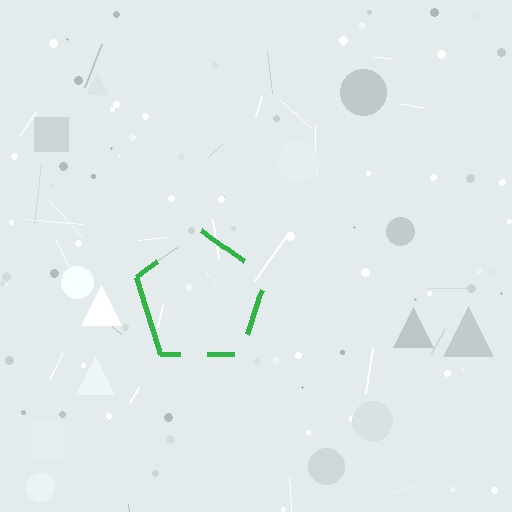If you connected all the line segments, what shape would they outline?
They would outline a pentagon.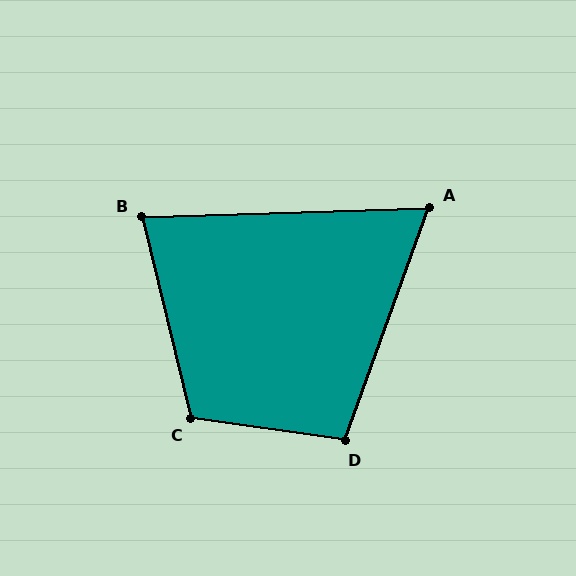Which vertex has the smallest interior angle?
A, at approximately 68 degrees.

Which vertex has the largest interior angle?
C, at approximately 112 degrees.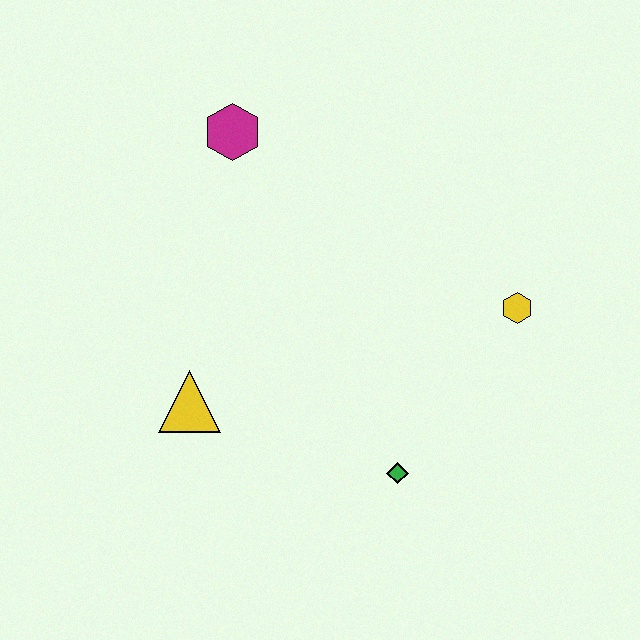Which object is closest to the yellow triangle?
The green diamond is closest to the yellow triangle.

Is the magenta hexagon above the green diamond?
Yes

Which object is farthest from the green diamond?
The magenta hexagon is farthest from the green diamond.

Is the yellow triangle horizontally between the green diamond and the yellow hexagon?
No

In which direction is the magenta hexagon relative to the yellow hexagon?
The magenta hexagon is to the left of the yellow hexagon.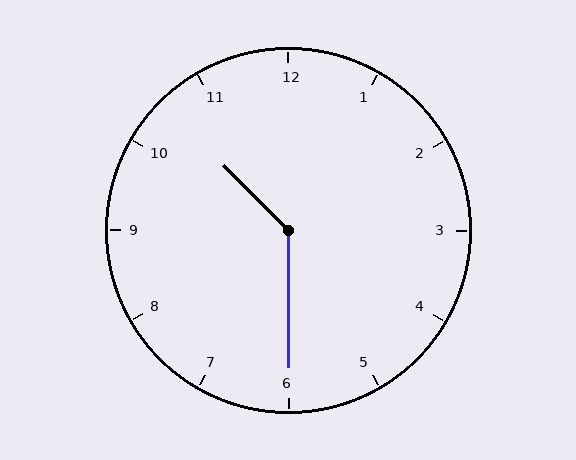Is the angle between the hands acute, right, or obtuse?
It is obtuse.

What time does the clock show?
10:30.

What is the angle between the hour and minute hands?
Approximately 135 degrees.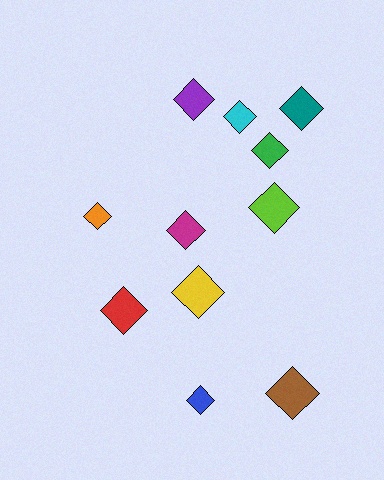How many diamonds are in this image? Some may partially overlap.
There are 11 diamonds.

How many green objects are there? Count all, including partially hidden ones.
There is 1 green object.